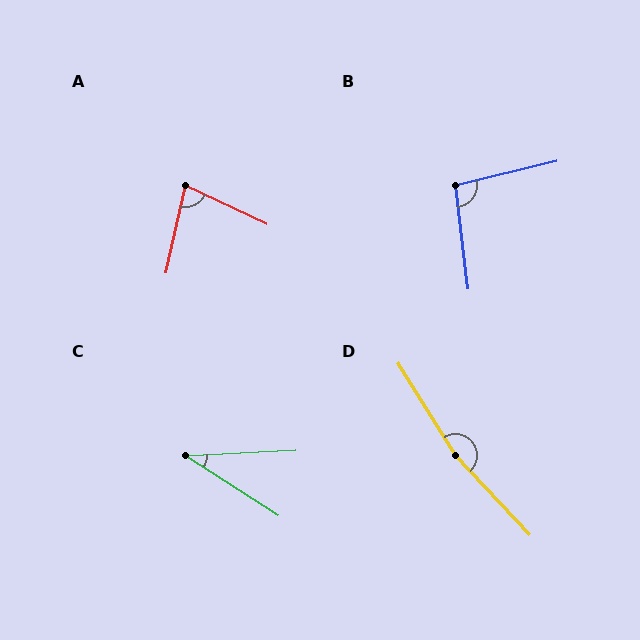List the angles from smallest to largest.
C (35°), A (77°), B (97°), D (169°).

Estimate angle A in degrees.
Approximately 77 degrees.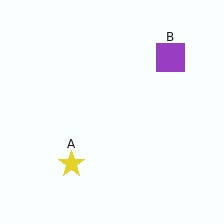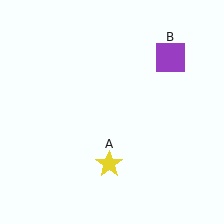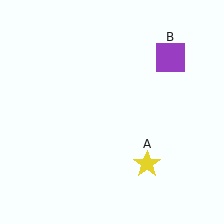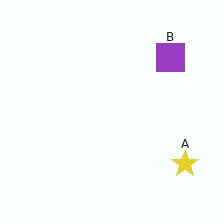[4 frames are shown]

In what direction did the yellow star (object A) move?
The yellow star (object A) moved right.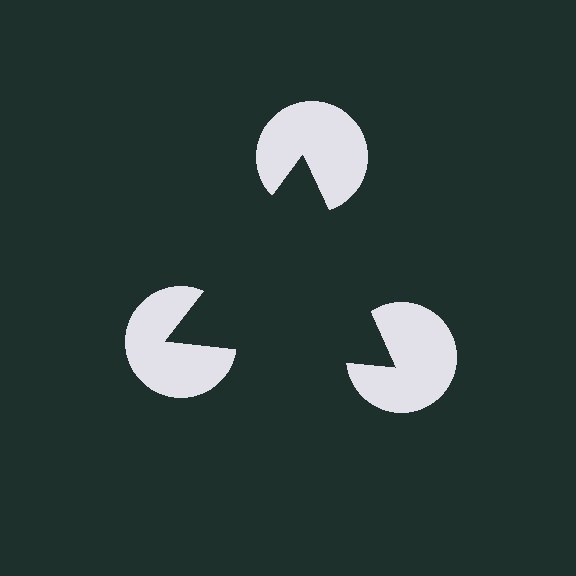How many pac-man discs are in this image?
There are 3 — one at each vertex of the illusory triangle.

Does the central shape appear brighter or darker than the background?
It typically appears slightly darker than the background, even though no actual brightness change is drawn.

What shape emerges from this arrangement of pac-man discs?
An illusory triangle — its edges are inferred from the aligned wedge cuts in the pac-man discs, not physically drawn.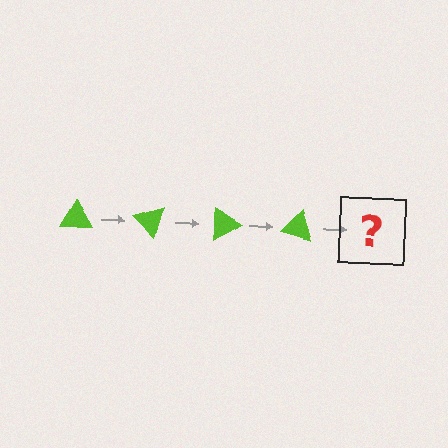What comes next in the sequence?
The next element should be a lime triangle rotated 180 degrees.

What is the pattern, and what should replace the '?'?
The pattern is that the triangle rotates 45 degrees each step. The '?' should be a lime triangle rotated 180 degrees.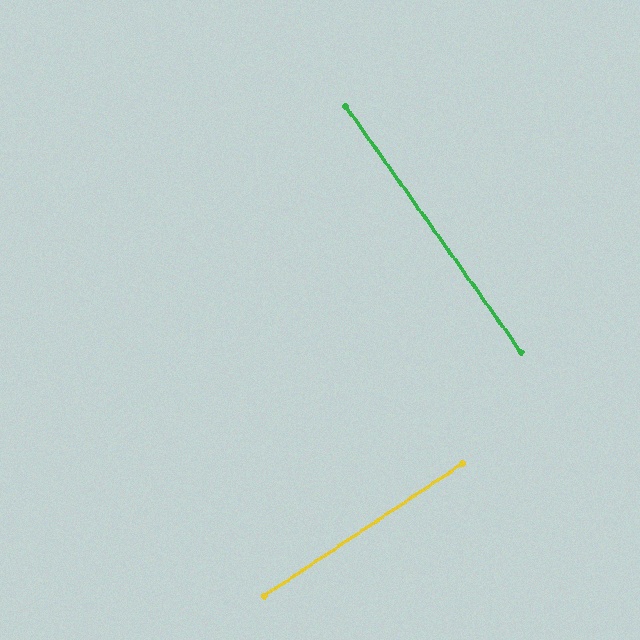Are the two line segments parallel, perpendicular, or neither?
Perpendicular — they meet at approximately 88°.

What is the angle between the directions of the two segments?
Approximately 88 degrees.